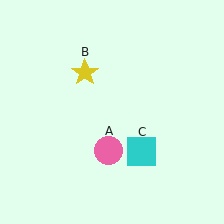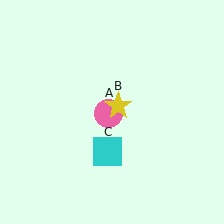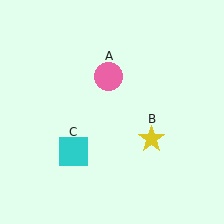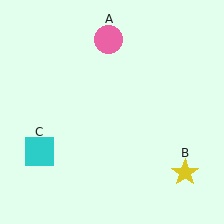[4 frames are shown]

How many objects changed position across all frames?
3 objects changed position: pink circle (object A), yellow star (object B), cyan square (object C).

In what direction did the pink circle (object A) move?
The pink circle (object A) moved up.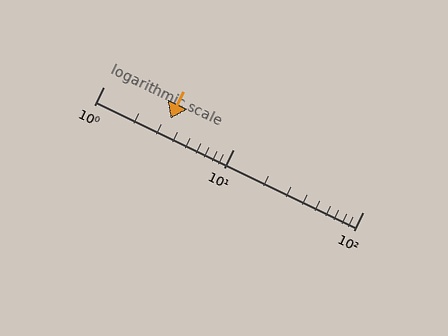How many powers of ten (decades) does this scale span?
The scale spans 2 decades, from 1 to 100.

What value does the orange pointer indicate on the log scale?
The pointer indicates approximately 3.3.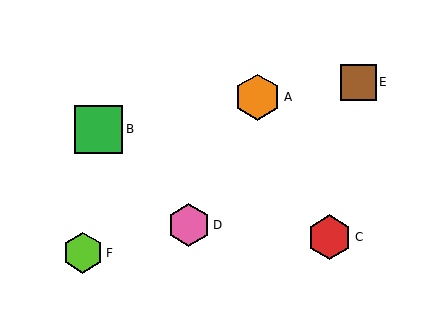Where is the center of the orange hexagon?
The center of the orange hexagon is at (258, 97).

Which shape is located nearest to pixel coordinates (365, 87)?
The brown square (labeled E) at (358, 82) is nearest to that location.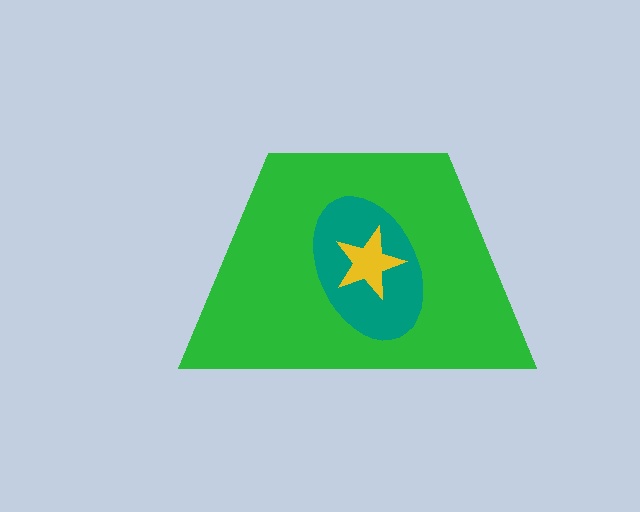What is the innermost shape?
The yellow star.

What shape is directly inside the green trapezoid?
The teal ellipse.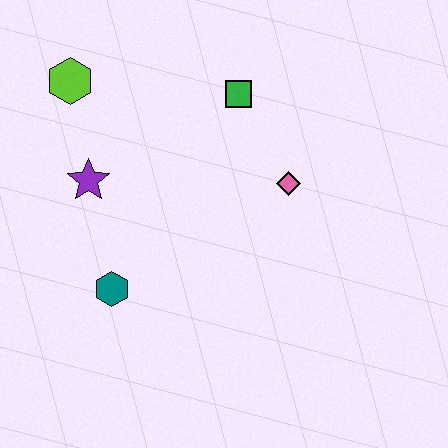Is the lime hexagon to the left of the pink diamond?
Yes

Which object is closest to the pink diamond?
The green square is closest to the pink diamond.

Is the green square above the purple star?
Yes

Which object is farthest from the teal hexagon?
The green square is farthest from the teal hexagon.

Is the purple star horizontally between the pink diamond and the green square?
No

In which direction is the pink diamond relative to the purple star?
The pink diamond is to the right of the purple star.